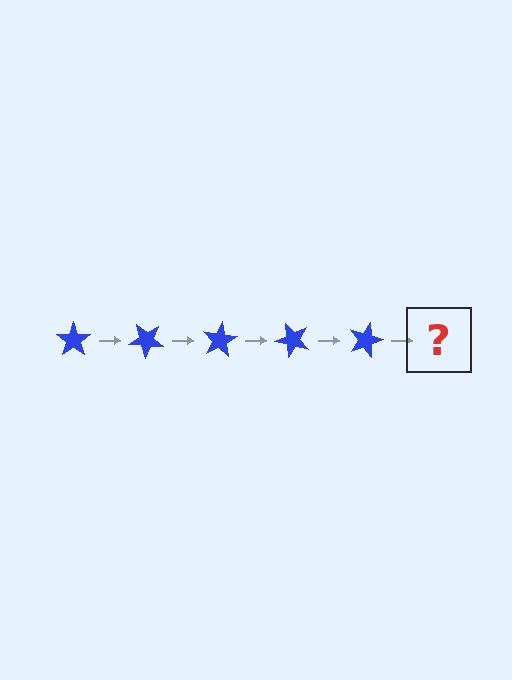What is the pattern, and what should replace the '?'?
The pattern is that the star rotates 40 degrees each step. The '?' should be a blue star rotated 200 degrees.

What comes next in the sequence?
The next element should be a blue star rotated 200 degrees.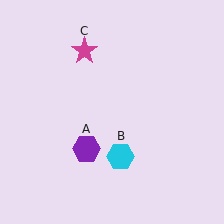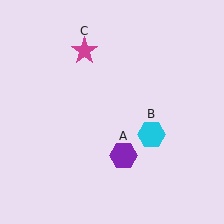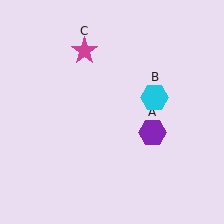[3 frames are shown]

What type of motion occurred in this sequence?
The purple hexagon (object A), cyan hexagon (object B) rotated counterclockwise around the center of the scene.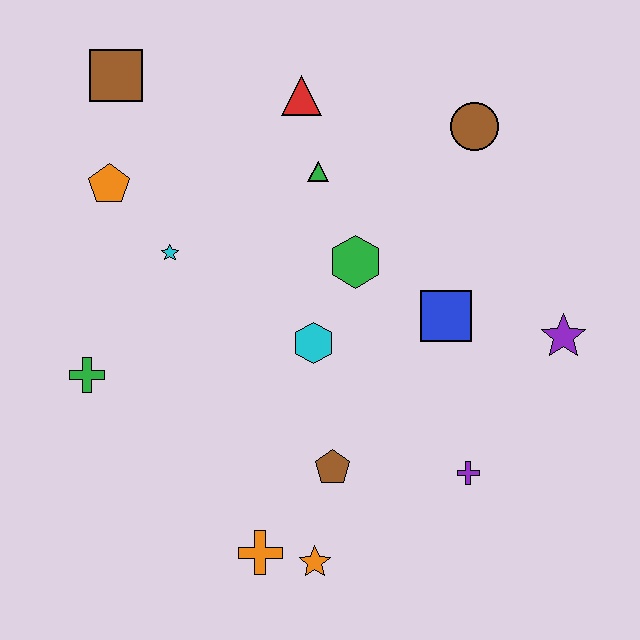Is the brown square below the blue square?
No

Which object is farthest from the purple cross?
The brown square is farthest from the purple cross.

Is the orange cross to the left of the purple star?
Yes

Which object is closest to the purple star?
The blue square is closest to the purple star.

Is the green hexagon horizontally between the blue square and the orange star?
Yes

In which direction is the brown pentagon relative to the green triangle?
The brown pentagon is below the green triangle.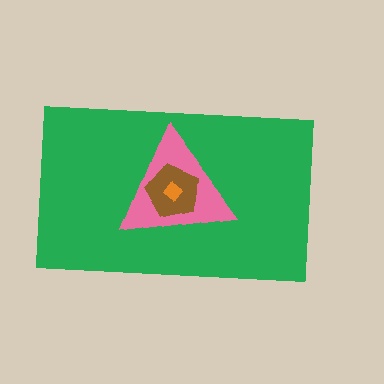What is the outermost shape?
The green rectangle.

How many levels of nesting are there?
4.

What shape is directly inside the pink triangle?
The brown pentagon.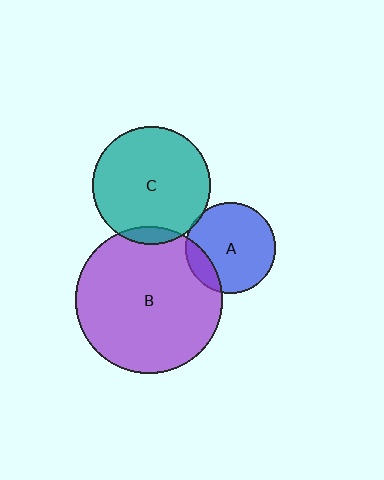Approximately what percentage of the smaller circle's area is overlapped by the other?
Approximately 5%.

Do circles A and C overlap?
Yes.